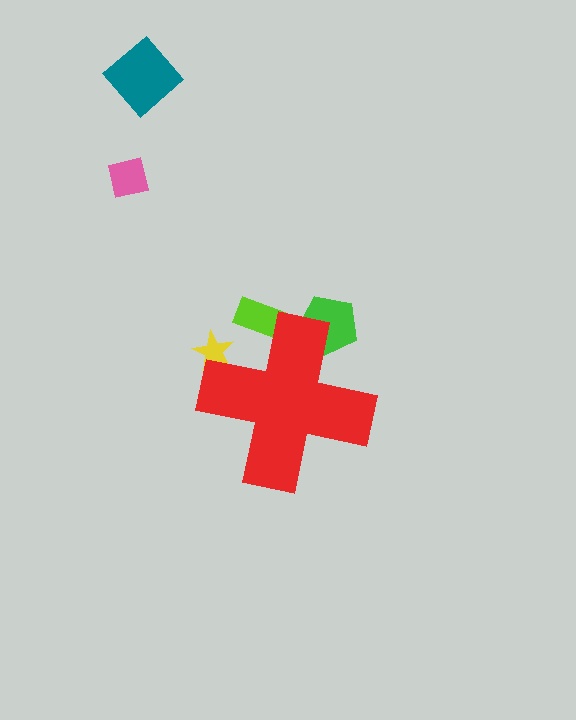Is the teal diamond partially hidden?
No, the teal diamond is fully visible.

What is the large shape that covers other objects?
A red cross.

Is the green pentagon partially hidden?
Yes, the green pentagon is partially hidden behind the red cross.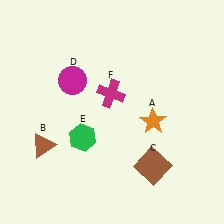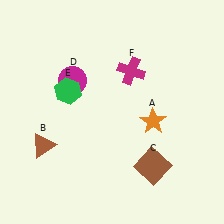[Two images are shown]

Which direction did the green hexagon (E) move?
The green hexagon (E) moved up.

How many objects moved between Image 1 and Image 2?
2 objects moved between the two images.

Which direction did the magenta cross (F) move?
The magenta cross (F) moved up.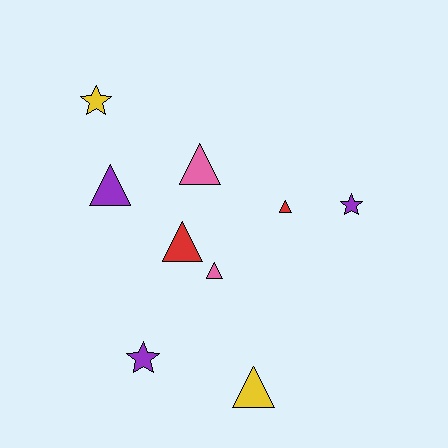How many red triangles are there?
There are 2 red triangles.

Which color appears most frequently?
Purple, with 3 objects.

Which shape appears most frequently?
Triangle, with 6 objects.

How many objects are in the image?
There are 9 objects.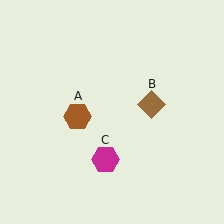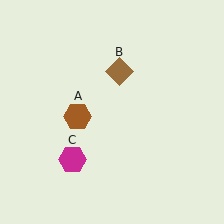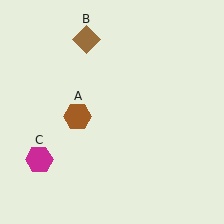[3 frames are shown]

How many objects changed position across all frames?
2 objects changed position: brown diamond (object B), magenta hexagon (object C).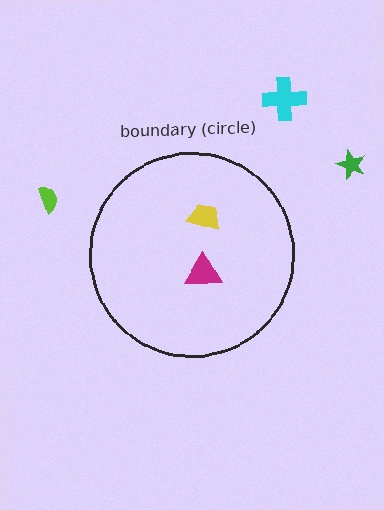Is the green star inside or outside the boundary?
Outside.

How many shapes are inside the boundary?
2 inside, 3 outside.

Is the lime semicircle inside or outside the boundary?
Outside.